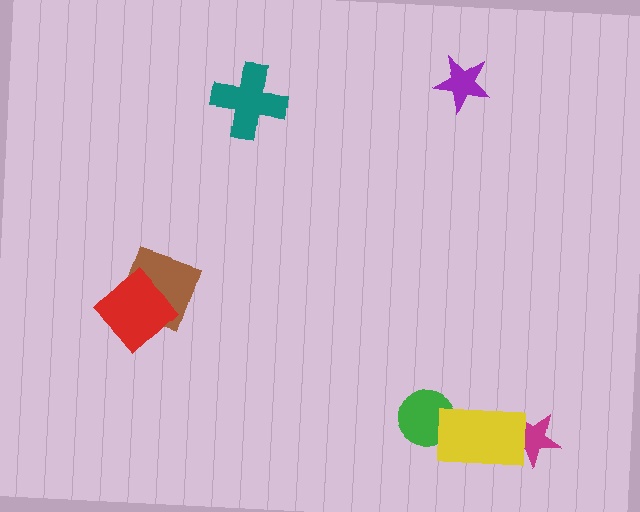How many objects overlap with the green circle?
1 object overlaps with the green circle.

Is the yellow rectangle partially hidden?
No, no other shape covers it.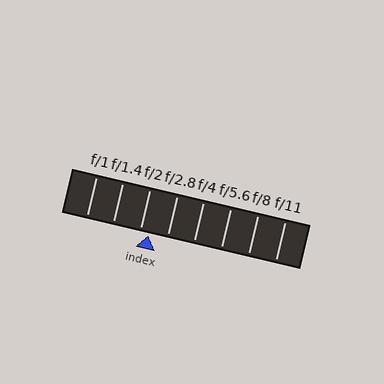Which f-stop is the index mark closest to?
The index mark is closest to f/2.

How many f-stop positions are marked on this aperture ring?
There are 8 f-stop positions marked.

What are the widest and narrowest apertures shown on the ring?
The widest aperture shown is f/1 and the narrowest is f/11.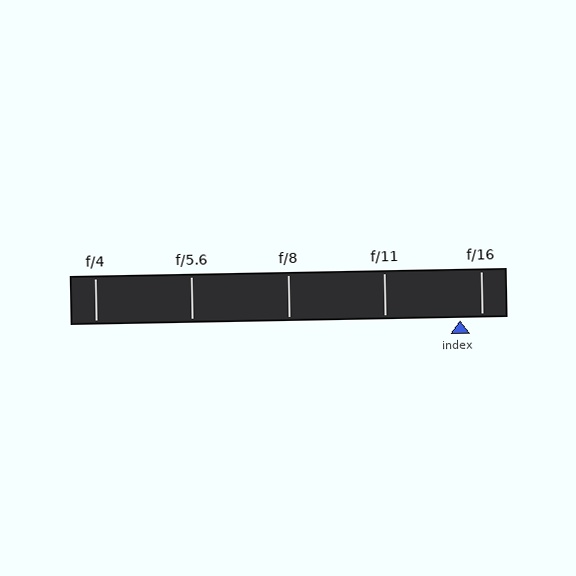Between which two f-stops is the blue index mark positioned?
The index mark is between f/11 and f/16.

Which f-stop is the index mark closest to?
The index mark is closest to f/16.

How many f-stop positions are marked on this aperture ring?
There are 5 f-stop positions marked.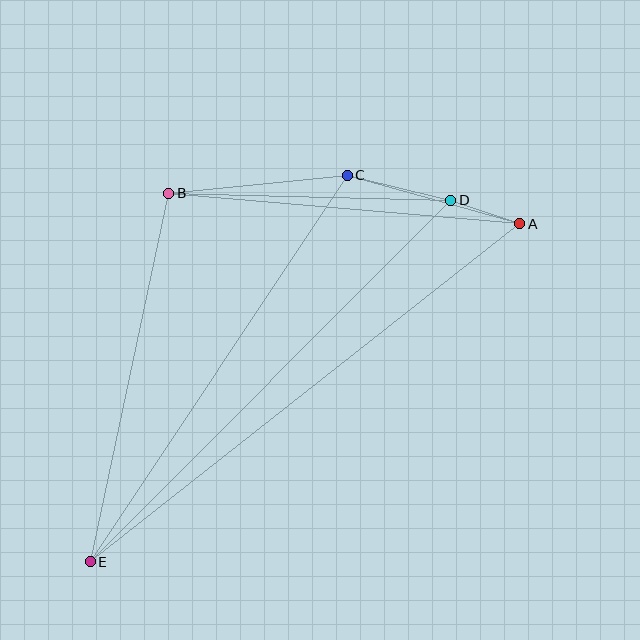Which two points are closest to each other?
Points A and D are closest to each other.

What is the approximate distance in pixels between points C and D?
The distance between C and D is approximately 107 pixels.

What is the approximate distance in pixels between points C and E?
The distance between C and E is approximately 464 pixels.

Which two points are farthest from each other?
Points A and E are farthest from each other.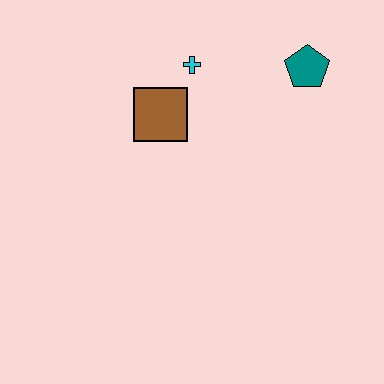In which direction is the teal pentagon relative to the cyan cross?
The teal pentagon is to the right of the cyan cross.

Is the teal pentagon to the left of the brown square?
No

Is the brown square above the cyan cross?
No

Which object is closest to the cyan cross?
The brown square is closest to the cyan cross.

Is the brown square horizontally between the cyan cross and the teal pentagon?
No